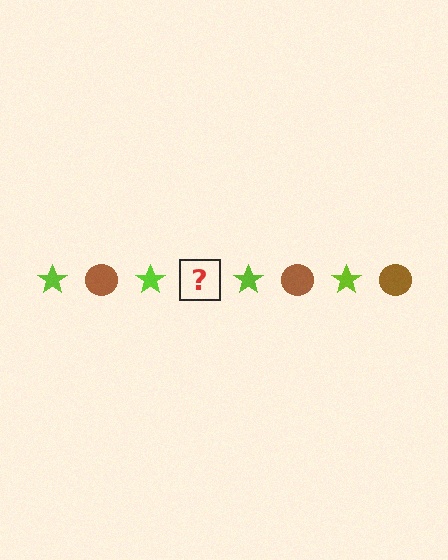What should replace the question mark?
The question mark should be replaced with a brown circle.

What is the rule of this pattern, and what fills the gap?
The rule is that the pattern alternates between lime star and brown circle. The gap should be filled with a brown circle.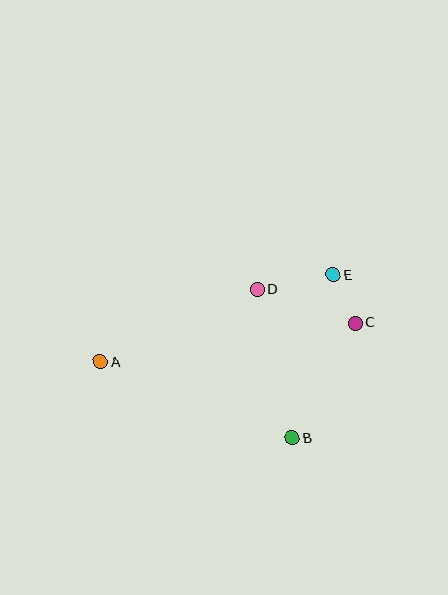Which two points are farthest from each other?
Points A and C are farthest from each other.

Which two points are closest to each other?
Points C and E are closest to each other.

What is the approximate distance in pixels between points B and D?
The distance between B and D is approximately 153 pixels.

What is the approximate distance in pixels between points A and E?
The distance between A and E is approximately 248 pixels.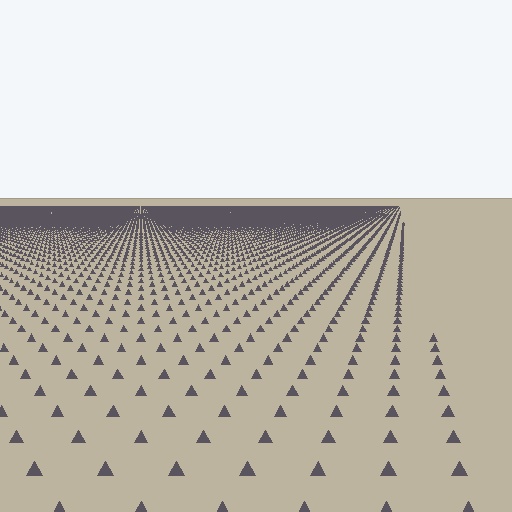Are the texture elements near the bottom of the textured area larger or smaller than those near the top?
Larger. Near the bottom, elements are closer to the viewer and appear at a bigger on-screen size.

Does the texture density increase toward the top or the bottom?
Density increases toward the top.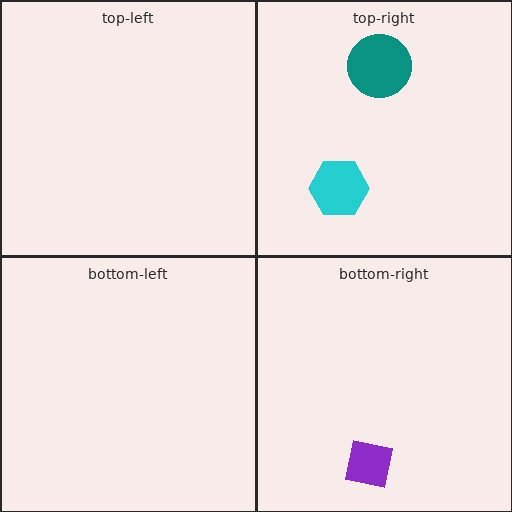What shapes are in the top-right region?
The teal circle, the cyan hexagon.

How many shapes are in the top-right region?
2.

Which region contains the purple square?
The bottom-right region.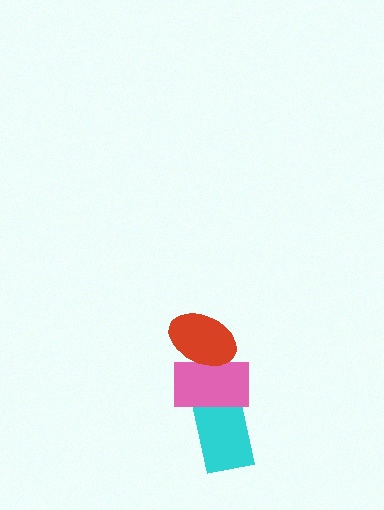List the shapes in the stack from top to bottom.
From top to bottom: the red ellipse, the pink rectangle, the cyan rectangle.